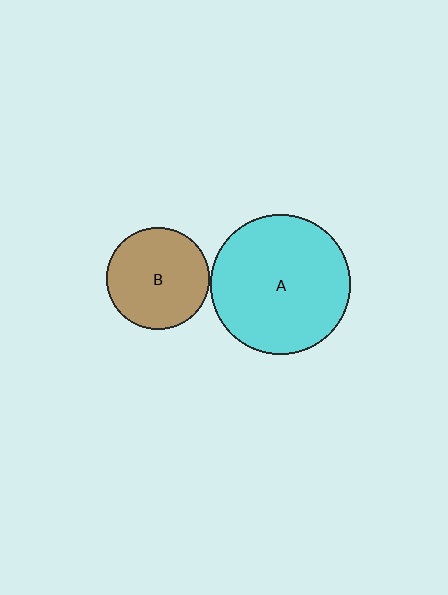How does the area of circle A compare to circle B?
Approximately 1.9 times.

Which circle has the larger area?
Circle A (cyan).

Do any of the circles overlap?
No, none of the circles overlap.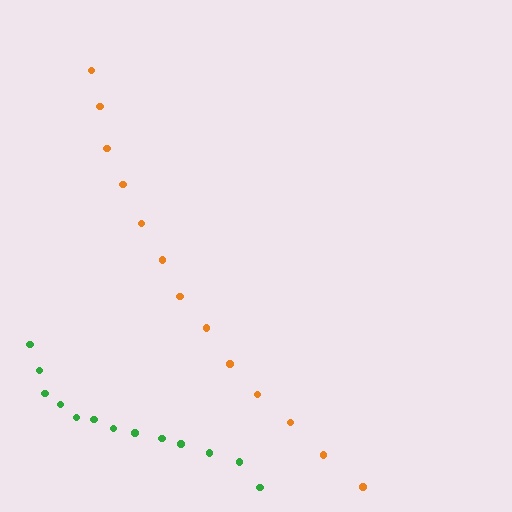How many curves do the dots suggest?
There are 2 distinct paths.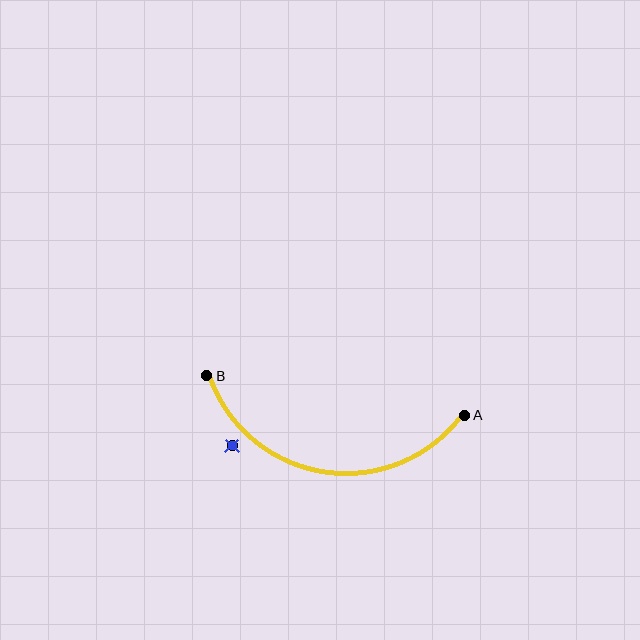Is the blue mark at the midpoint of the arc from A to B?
No — the blue mark does not lie on the arc at all. It sits slightly outside the curve.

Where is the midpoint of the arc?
The arc midpoint is the point on the curve farthest from the straight line joining A and B. It sits below that line.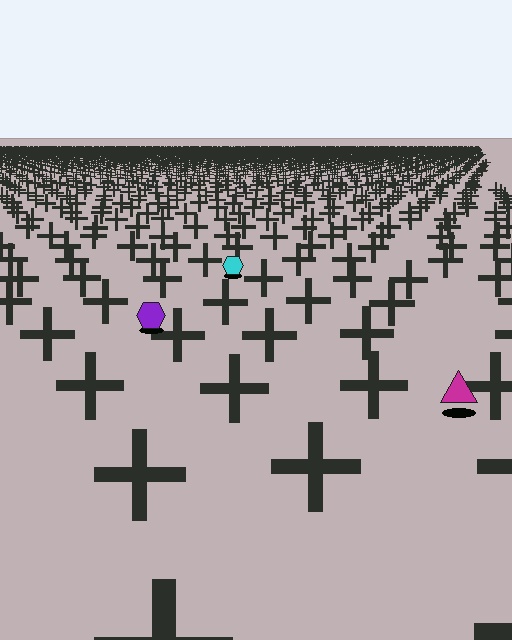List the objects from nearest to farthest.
From nearest to farthest: the magenta triangle, the purple hexagon, the cyan hexagon.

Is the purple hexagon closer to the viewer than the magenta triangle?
No. The magenta triangle is closer — you can tell from the texture gradient: the ground texture is coarser near it.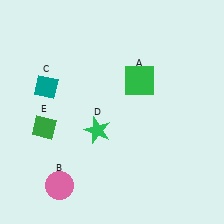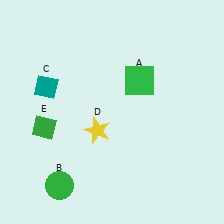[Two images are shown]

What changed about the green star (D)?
In Image 1, D is green. In Image 2, it changed to yellow.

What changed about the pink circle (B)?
In Image 1, B is pink. In Image 2, it changed to green.